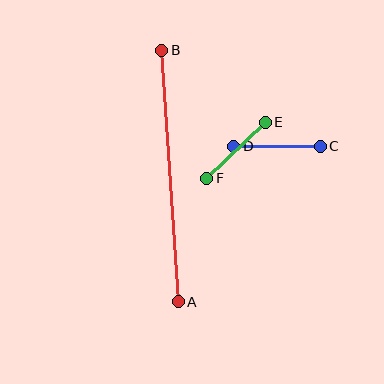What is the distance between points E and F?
The distance is approximately 81 pixels.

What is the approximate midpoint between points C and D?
The midpoint is at approximately (277, 146) pixels.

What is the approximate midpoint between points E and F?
The midpoint is at approximately (236, 150) pixels.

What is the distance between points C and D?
The distance is approximately 86 pixels.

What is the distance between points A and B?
The distance is approximately 252 pixels.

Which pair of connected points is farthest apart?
Points A and B are farthest apart.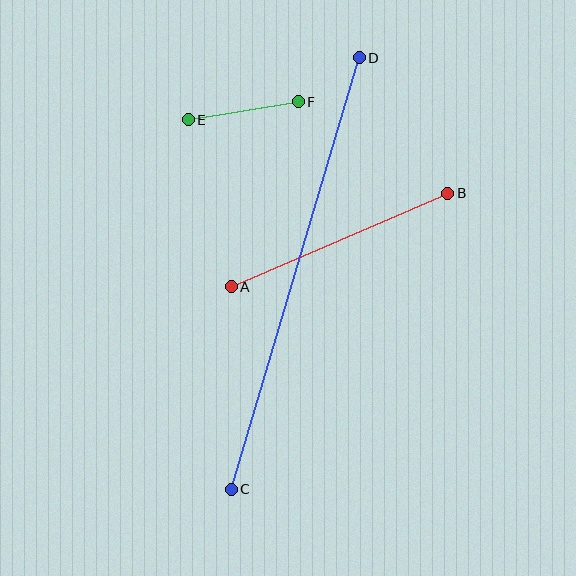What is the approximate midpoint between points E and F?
The midpoint is at approximately (243, 111) pixels.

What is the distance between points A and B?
The distance is approximately 236 pixels.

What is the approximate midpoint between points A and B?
The midpoint is at approximately (340, 240) pixels.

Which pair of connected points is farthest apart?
Points C and D are farthest apart.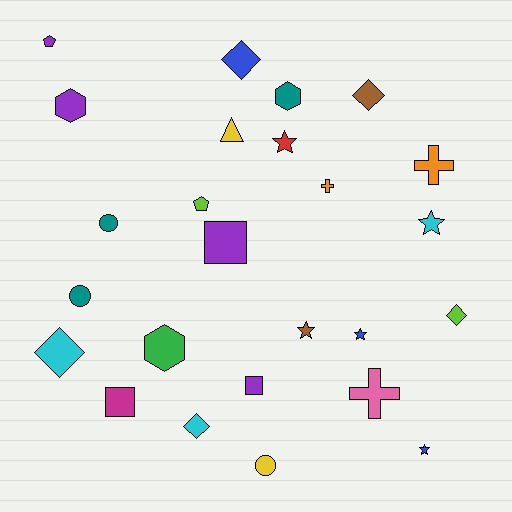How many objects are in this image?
There are 25 objects.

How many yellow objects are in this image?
There are 2 yellow objects.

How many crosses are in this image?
There are 3 crosses.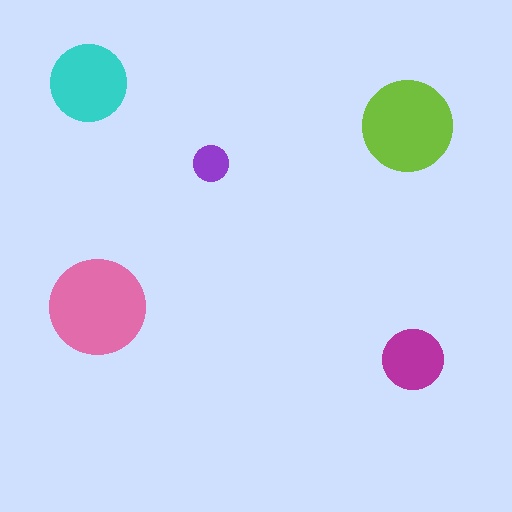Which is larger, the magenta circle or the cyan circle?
The cyan one.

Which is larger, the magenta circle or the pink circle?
The pink one.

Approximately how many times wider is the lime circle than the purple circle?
About 2.5 times wider.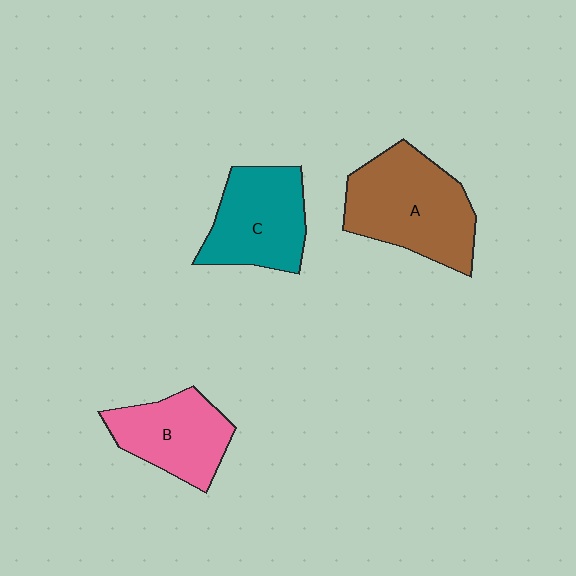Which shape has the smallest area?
Shape B (pink).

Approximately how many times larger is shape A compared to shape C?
Approximately 1.3 times.